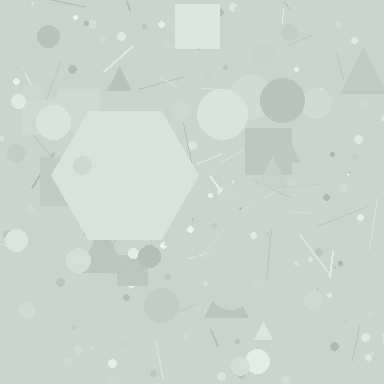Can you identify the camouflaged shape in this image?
The camouflaged shape is a hexagon.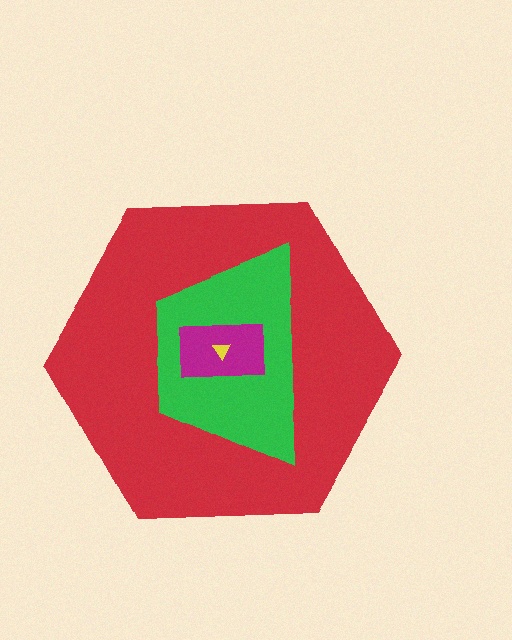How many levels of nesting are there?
4.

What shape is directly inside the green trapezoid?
The magenta rectangle.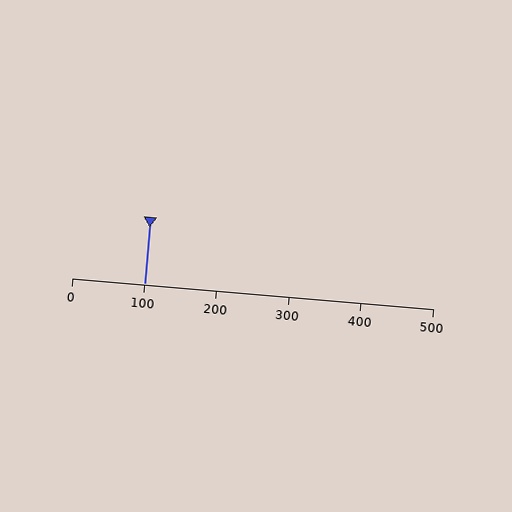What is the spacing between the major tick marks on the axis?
The major ticks are spaced 100 apart.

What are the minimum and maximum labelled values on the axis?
The axis runs from 0 to 500.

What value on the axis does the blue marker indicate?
The marker indicates approximately 100.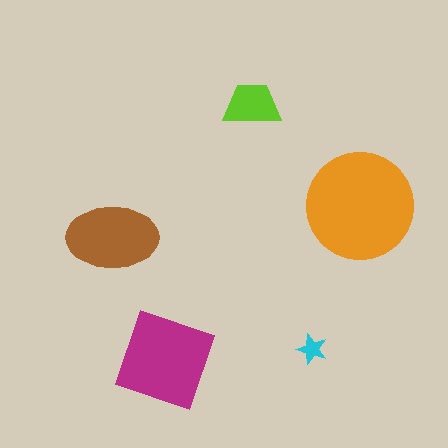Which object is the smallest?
The cyan star.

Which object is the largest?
The orange circle.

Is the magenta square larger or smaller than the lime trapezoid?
Larger.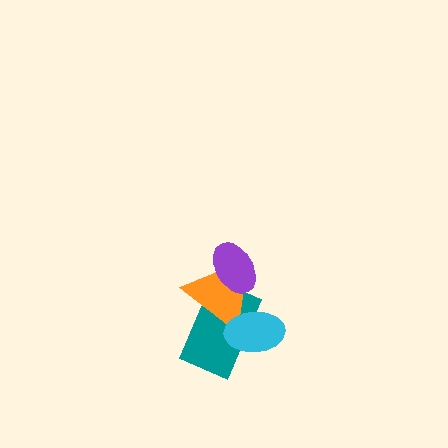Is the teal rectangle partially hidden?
Yes, it is partially covered by another shape.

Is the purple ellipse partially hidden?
No, no other shape covers it.